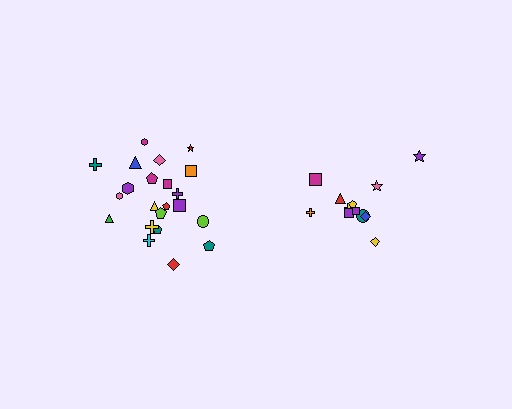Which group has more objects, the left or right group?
The left group.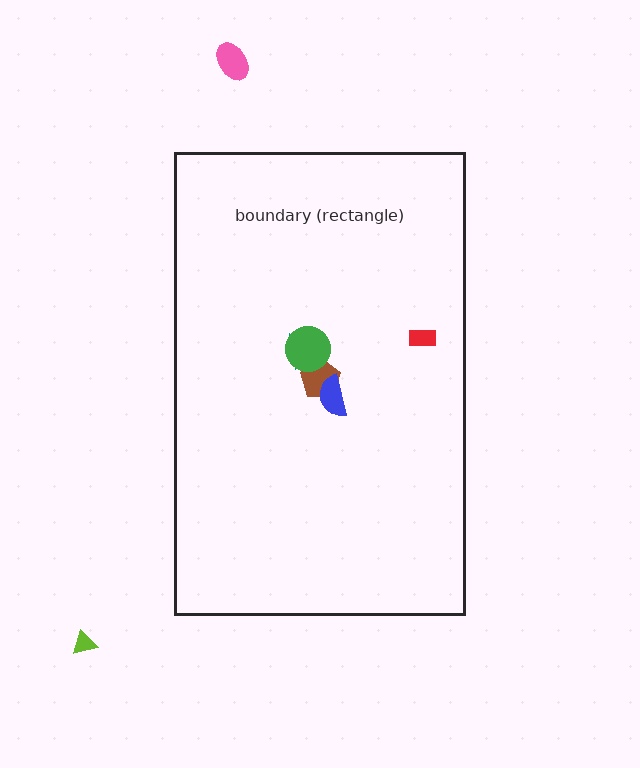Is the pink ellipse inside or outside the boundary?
Outside.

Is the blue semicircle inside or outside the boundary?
Inside.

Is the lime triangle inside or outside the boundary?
Outside.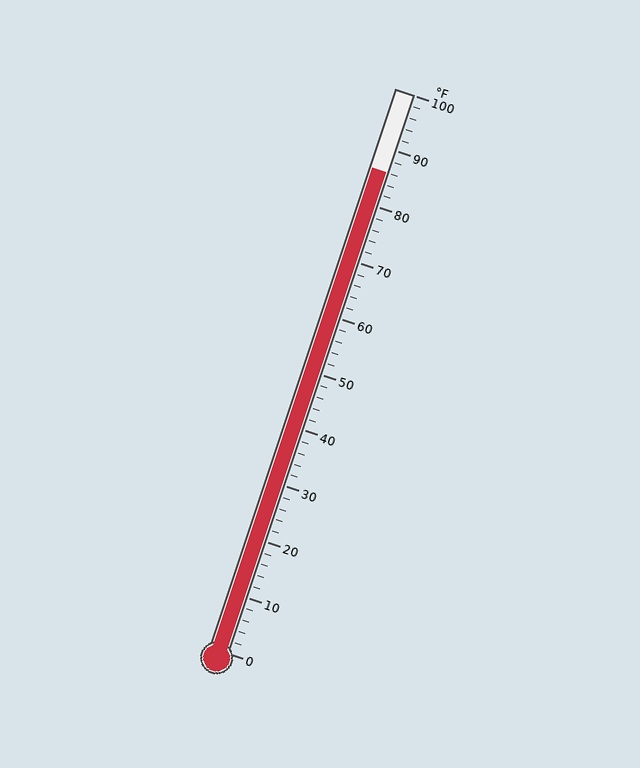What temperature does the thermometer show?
The thermometer shows approximately 86°F.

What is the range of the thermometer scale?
The thermometer scale ranges from 0°F to 100°F.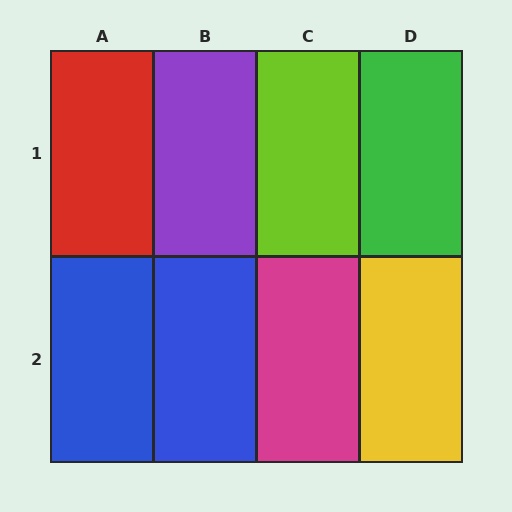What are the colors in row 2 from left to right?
Blue, blue, magenta, yellow.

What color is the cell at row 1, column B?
Purple.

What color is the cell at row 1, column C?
Lime.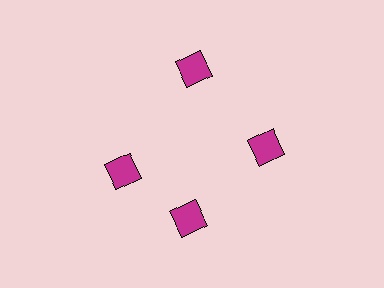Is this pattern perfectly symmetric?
No. The 4 magenta diamonds are arranged in a ring, but one element near the 9 o'clock position is rotated out of alignment along the ring, breaking the 4-fold rotational symmetry.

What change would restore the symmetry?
The symmetry would be restored by rotating it back into even spacing with its neighbors so that all 4 diamonds sit at equal angles and equal distance from the center.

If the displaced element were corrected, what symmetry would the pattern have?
It would have 4-fold rotational symmetry — the pattern would map onto itself every 90 degrees.